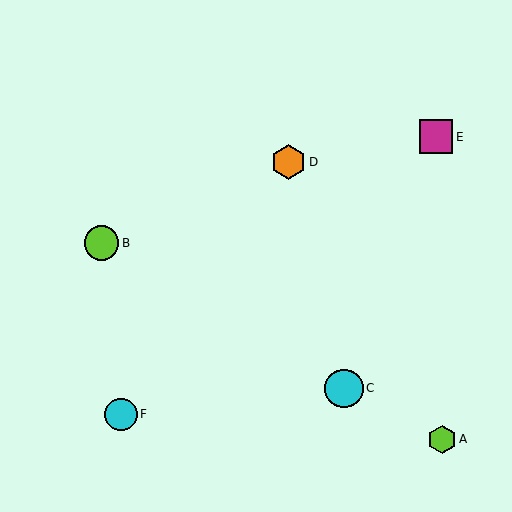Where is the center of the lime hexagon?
The center of the lime hexagon is at (442, 439).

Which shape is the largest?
The cyan circle (labeled C) is the largest.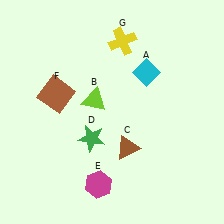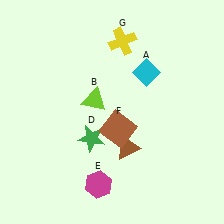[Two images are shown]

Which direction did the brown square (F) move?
The brown square (F) moved right.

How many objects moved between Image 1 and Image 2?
1 object moved between the two images.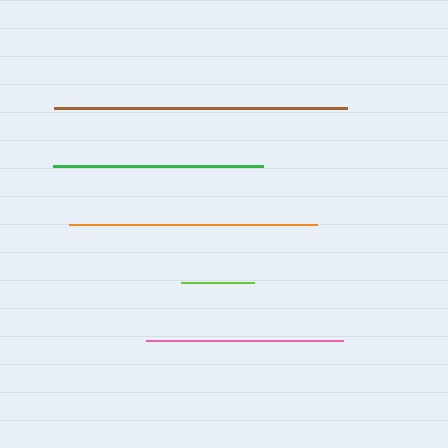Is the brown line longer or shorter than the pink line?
The brown line is longer than the pink line.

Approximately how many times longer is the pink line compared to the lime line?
The pink line is approximately 2.7 times the length of the lime line.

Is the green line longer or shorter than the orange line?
The orange line is longer than the green line.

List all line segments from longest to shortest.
From longest to shortest: brown, orange, green, pink, lime.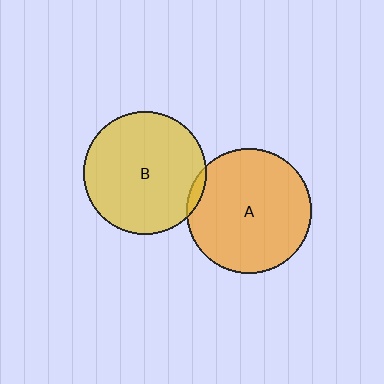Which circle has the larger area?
Circle A (orange).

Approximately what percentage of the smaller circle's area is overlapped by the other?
Approximately 5%.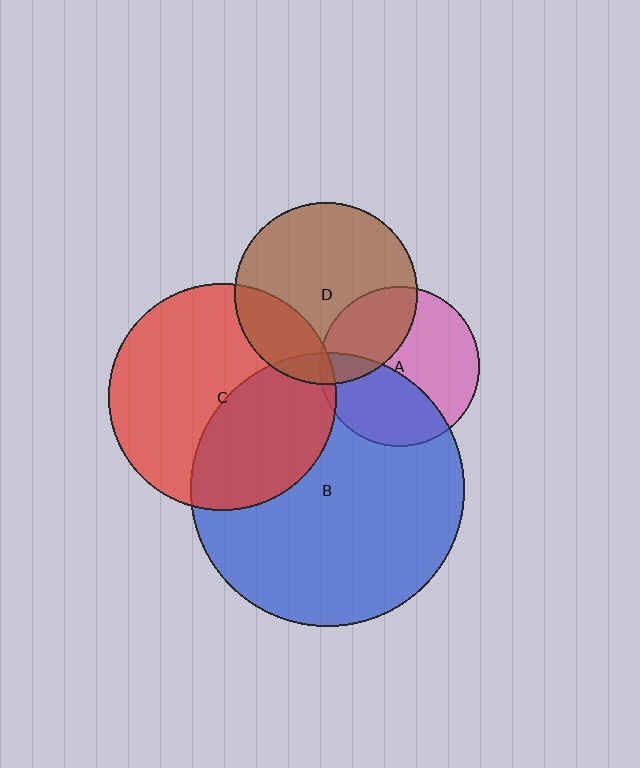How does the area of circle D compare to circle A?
Approximately 1.3 times.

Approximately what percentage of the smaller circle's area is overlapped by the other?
Approximately 5%.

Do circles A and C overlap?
Yes.